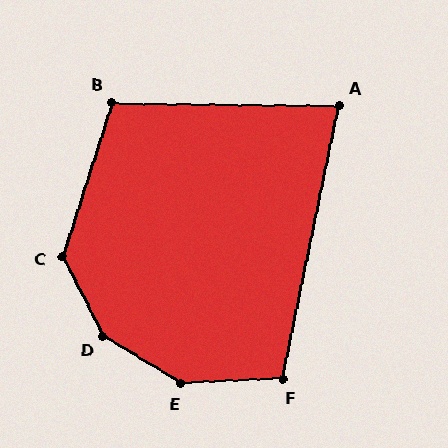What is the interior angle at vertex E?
Approximately 146 degrees (obtuse).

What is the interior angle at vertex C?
Approximately 135 degrees (obtuse).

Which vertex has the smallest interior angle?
A, at approximately 79 degrees.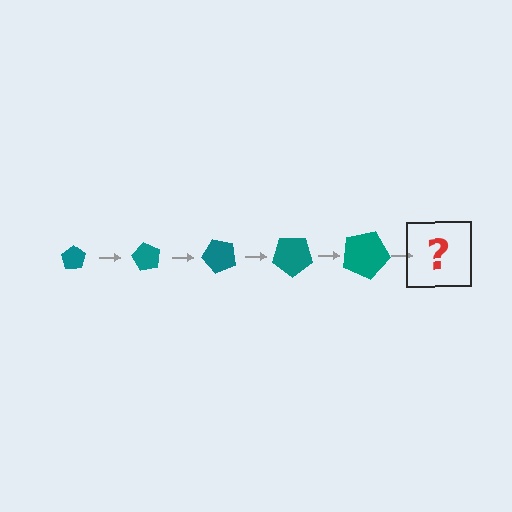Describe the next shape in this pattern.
It should be a pentagon, larger than the previous one and rotated 300 degrees from the start.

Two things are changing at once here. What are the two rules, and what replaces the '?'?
The two rules are that the pentagon grows larger each step and it rotates 60 degrees each step. The '?' should be a pentagon, larger than the previous one and rotated 300 degrees from the start.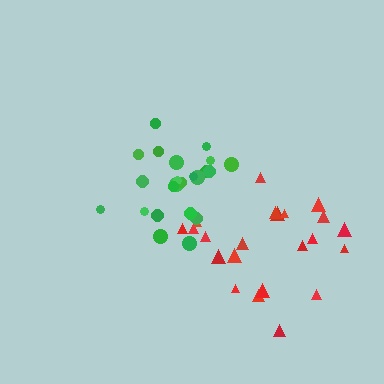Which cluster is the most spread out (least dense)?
Red.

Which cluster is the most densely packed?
Green.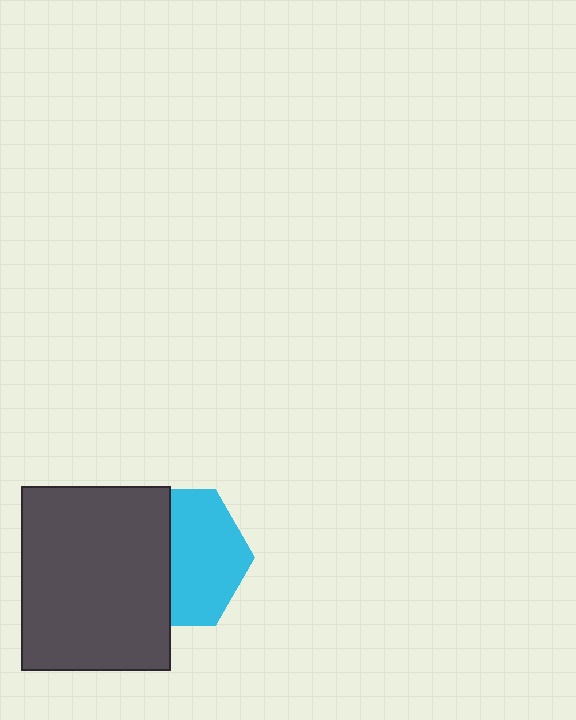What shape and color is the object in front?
The object in front is a dark gray rectangle.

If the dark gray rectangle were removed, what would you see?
You would see the complete cyan hexagon.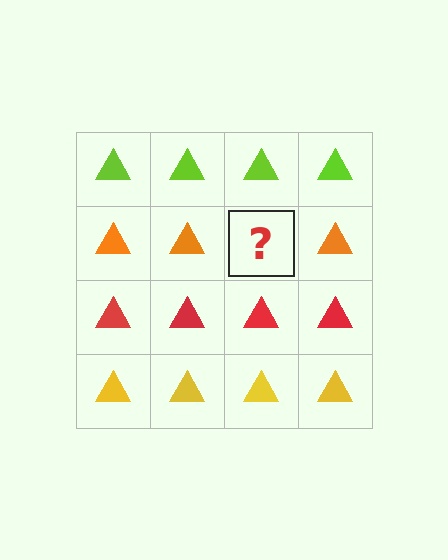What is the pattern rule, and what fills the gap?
The rule is that each row has a consistent color. The gap should be filled with an orange triangle.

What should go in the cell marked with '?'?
The missing cell should contain an orange triangle.